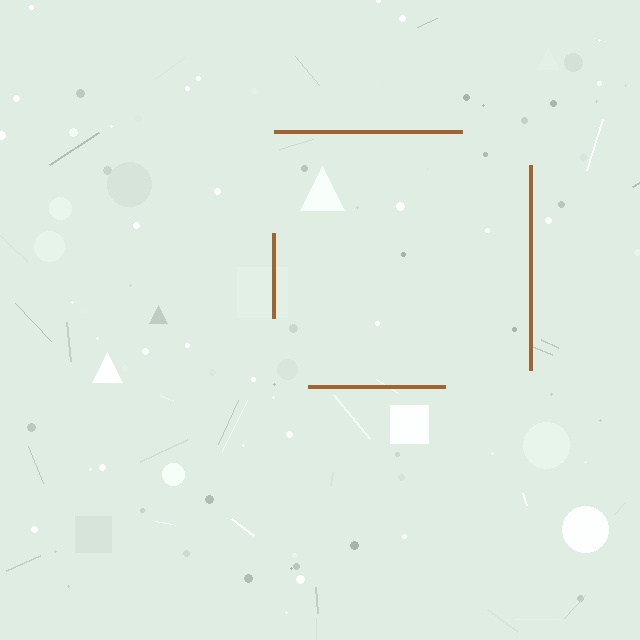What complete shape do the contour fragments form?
The contour fragments form a square.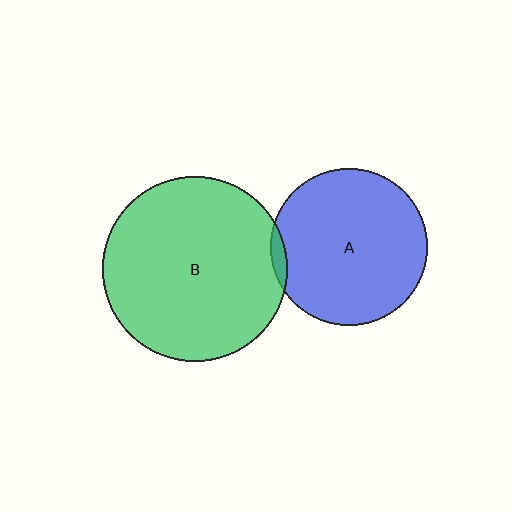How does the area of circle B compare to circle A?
Approximately 1.4 times.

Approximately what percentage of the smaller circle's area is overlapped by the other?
Approximately 5%.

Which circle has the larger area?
Circle B (green).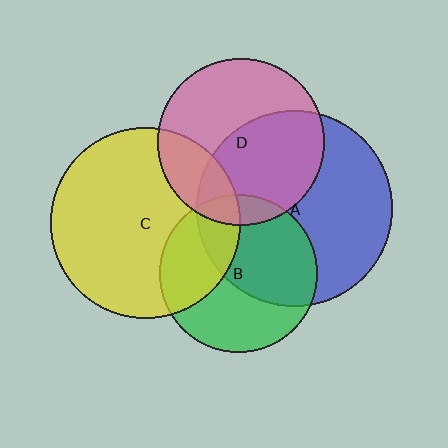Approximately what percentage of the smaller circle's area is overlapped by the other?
Approximately 50%.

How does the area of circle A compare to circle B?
Approximately 1.5 times.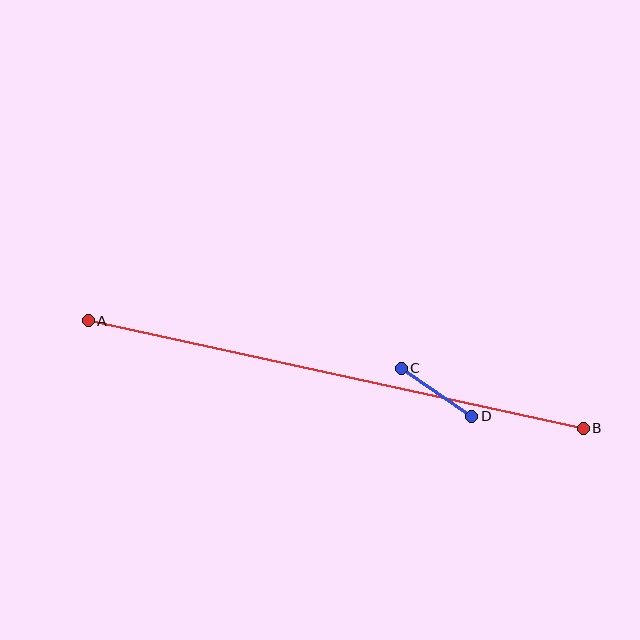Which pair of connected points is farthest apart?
Points A and B are farthest apart.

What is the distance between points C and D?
The distance is approximately 86 pixels.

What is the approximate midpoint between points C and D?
The midpoint is at approximately (436, 392) pixels.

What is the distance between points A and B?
The distance is approximately 507 pixels.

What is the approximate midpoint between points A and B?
The midpoint is at approximately (336, 375) pixels.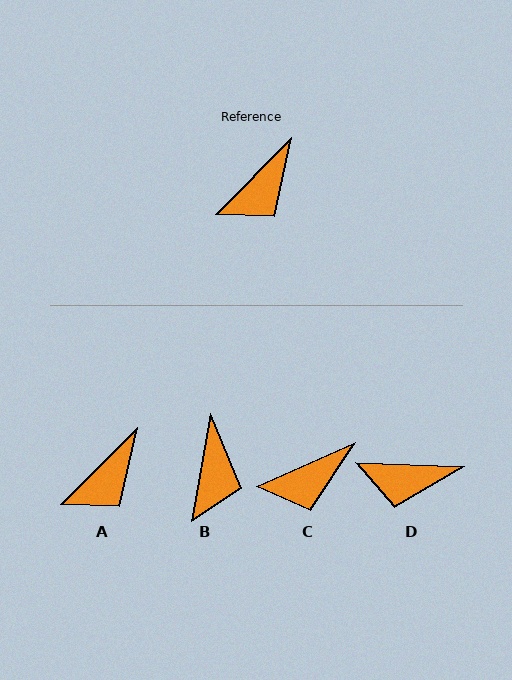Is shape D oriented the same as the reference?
No, it is off by about 47 degrees.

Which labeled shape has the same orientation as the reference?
A.